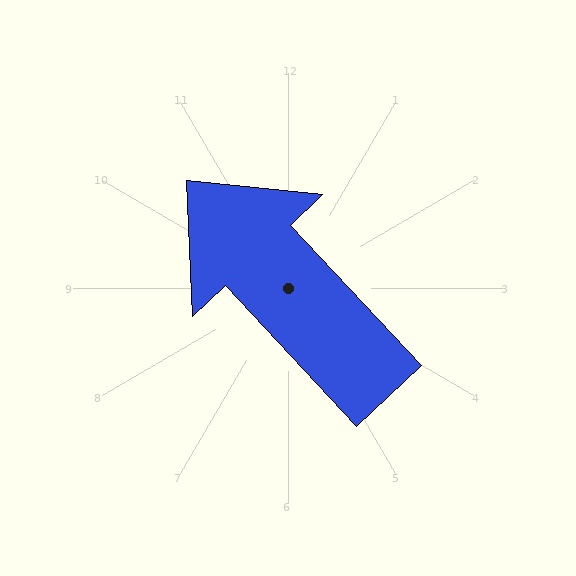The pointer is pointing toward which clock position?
Roughly 11 o'clock.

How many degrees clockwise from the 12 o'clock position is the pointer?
Approximately 317 degrees.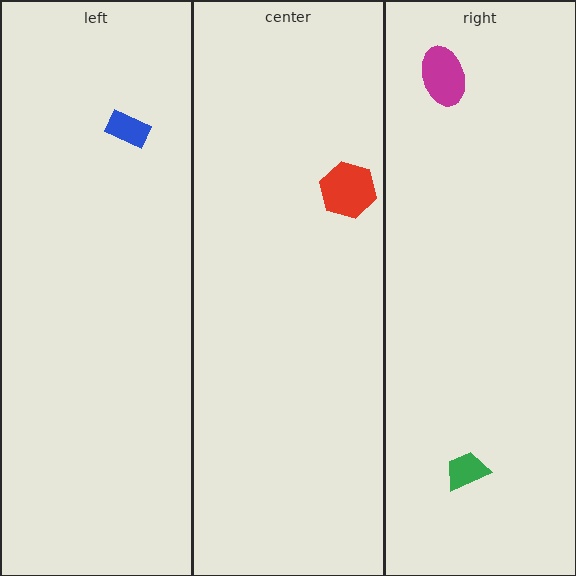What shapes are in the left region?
The blue rectangle.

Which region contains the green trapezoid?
The right region.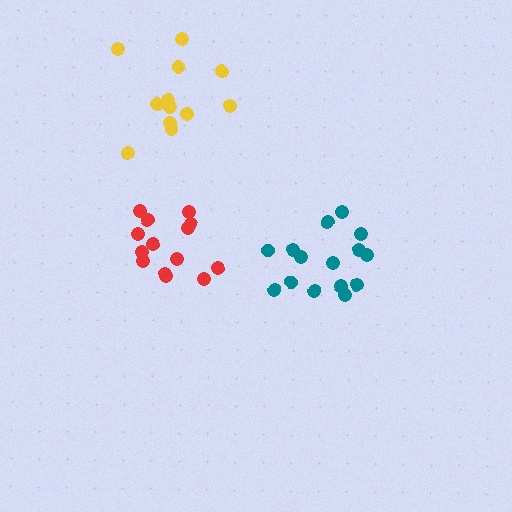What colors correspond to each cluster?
The clusters are colored: teal, red, yellow.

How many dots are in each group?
Group 1: 15 dots, Group 2: 14 dots, Group 3: 12 dots (41 total).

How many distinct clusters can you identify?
There are 3 distinct clusters.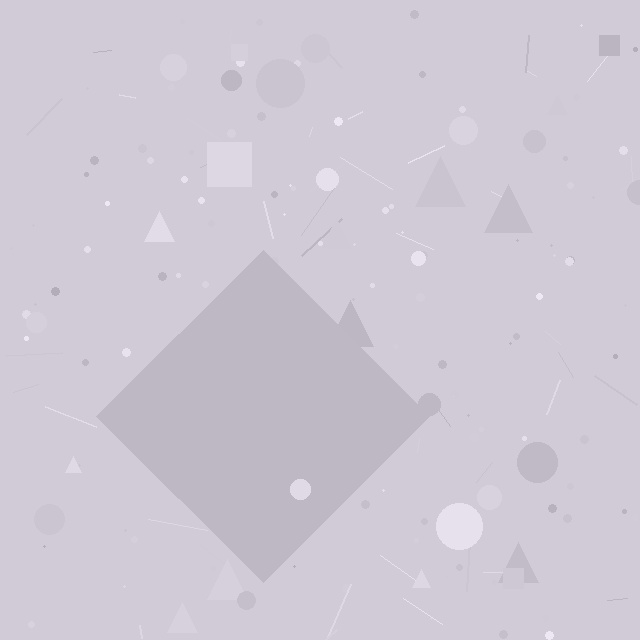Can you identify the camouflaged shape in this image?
The camouflaged shape is a diamond.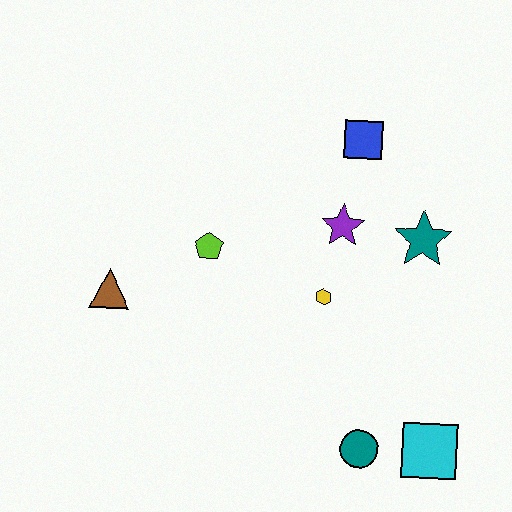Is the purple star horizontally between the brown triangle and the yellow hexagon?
No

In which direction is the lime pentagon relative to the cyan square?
The lime pentagon is to the left of the cyan square.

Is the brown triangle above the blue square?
No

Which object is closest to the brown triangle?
The lime pentagon is closest to the brown triangle.